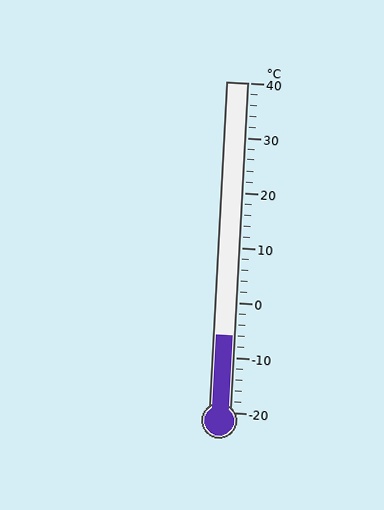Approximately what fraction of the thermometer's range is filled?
The thermometer is filled to approximately 25% of its range.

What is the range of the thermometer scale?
The thermometer scale ranges from -20°C to 40°C.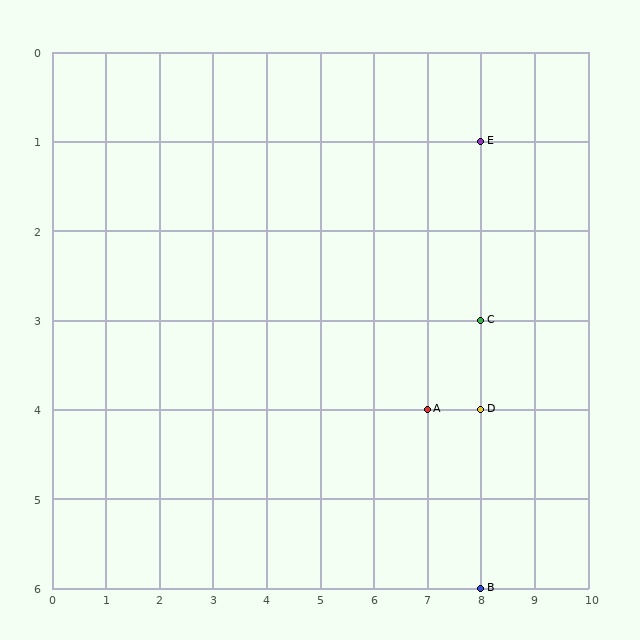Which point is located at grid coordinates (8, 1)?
Point E is at (8, 1).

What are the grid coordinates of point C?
Point C is at grid coordinates (8, 3).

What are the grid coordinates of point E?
Point E is at grid coordinates (8, 1).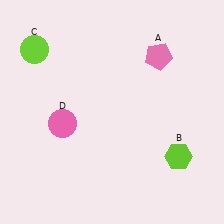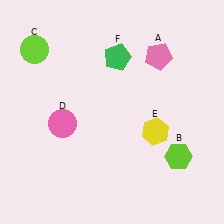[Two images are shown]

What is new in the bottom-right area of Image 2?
A yellow hexagon (E) was added in the bottom-right area of Image 2.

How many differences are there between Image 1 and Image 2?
There are 2 differences between the two images.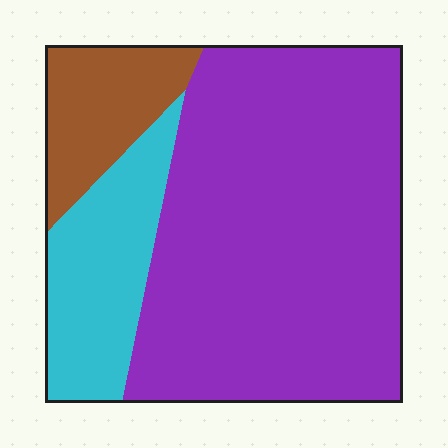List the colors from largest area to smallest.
From largest to smallest: purple, cyan, brown.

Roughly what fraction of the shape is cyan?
Cyan takes up less than a quarter of the shape.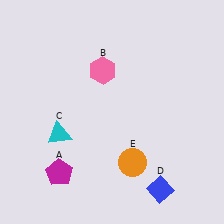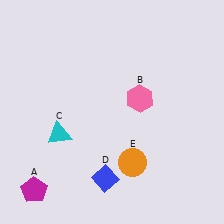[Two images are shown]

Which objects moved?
The objects that moved are: the magenta pentagon (A), the pink hexagon (B), the blue diamond (D).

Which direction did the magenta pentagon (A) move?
The magenta pentagon (A) moved left.